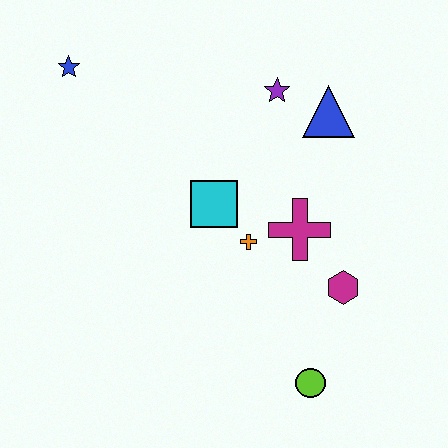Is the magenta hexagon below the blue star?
Yes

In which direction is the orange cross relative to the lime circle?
The orange cross is above the lime circle.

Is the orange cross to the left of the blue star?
No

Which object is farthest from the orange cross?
The blue star is farthest from the orange cross.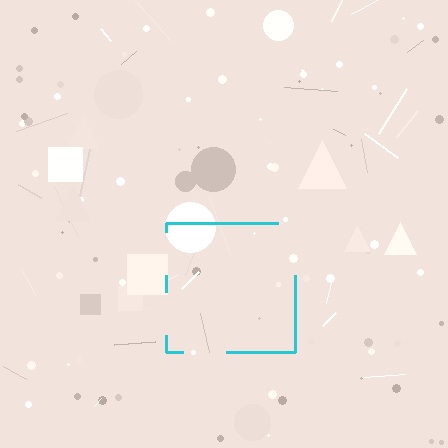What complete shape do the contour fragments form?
The contour fragments form a square.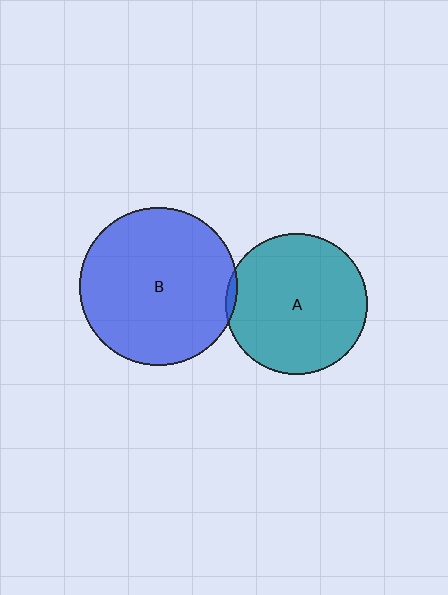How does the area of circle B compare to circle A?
Approximately 1.2 times.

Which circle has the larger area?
Circle B (blue).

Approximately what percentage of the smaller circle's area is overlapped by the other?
Approximately 5%.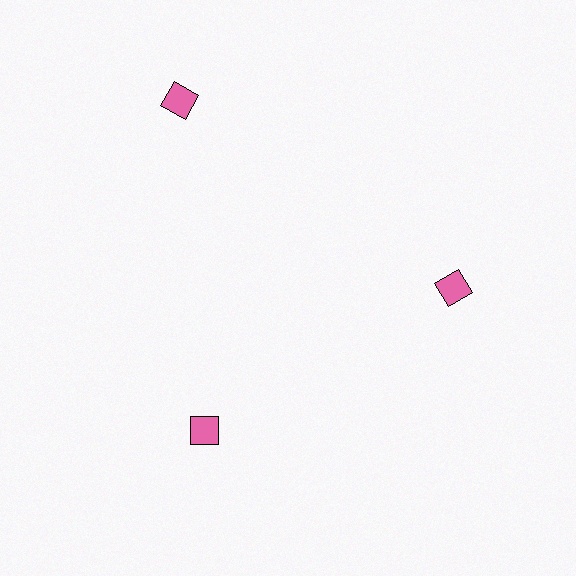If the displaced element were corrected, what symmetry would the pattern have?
It would have 3-fold rotational symmetry — the pattern would map onto itself every 120 degrees.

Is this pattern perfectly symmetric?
No. The 3 pink squares are arranged in a ring, but one element near the 11 o'clock position is pushed outward from the center, breaking the 3-fold rotational symmetry.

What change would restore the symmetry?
The symmetry would be restored by moving it inward, back onto the ring so that all 3 squares sit at equal angles and equal distance from the center.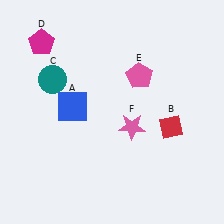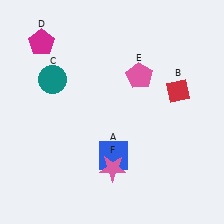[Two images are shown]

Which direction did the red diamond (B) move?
The red diamond (B) moved up.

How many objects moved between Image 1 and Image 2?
3 objects moved between the two images.